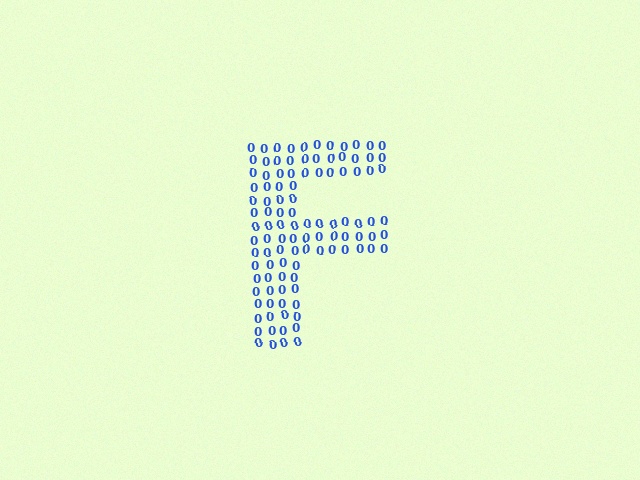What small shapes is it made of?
It is made of small digit 0's.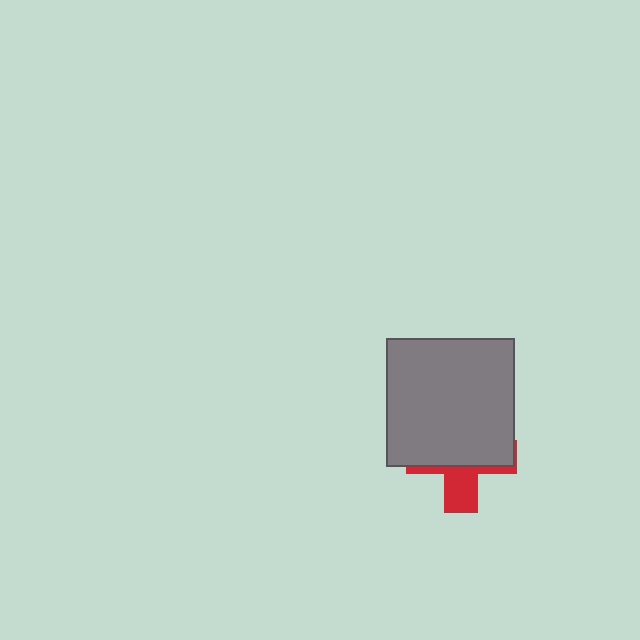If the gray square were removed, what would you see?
You would see the complete red cross.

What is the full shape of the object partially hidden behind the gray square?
The partially hidden object is a red cross.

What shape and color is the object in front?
The object in front is a gray square.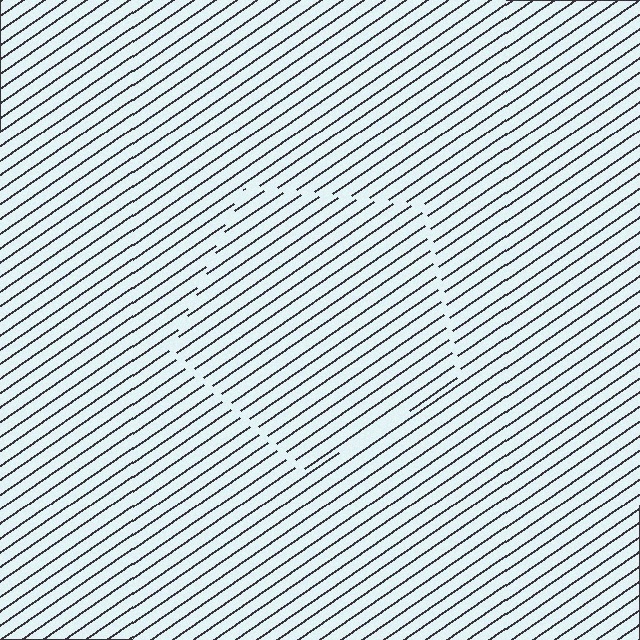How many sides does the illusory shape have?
5 sides — the line-ends trace a pentagon.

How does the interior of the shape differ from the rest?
The interior of the shape contains the same grating, shifted by half a period — the contour is defined by the phase discontinuity where line-ends from the inner and outer gratings abut.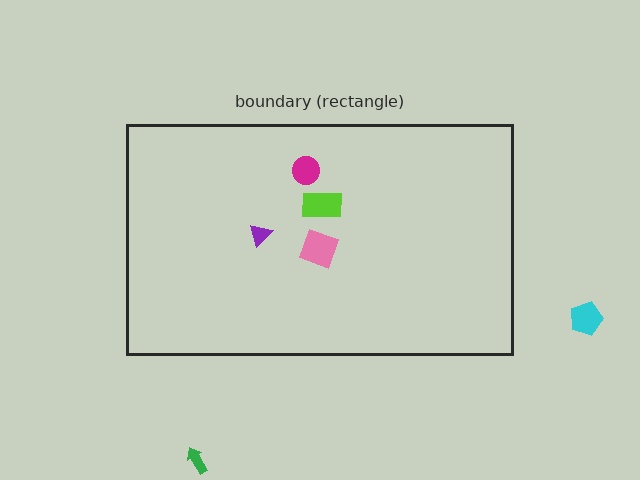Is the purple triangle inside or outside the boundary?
Inside.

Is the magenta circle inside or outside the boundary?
Inside.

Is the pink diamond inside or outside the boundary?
Inside.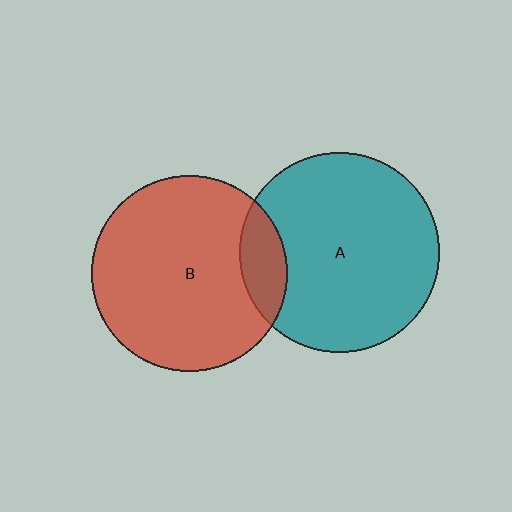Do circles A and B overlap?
Yes.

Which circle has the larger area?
Circle A (teal).